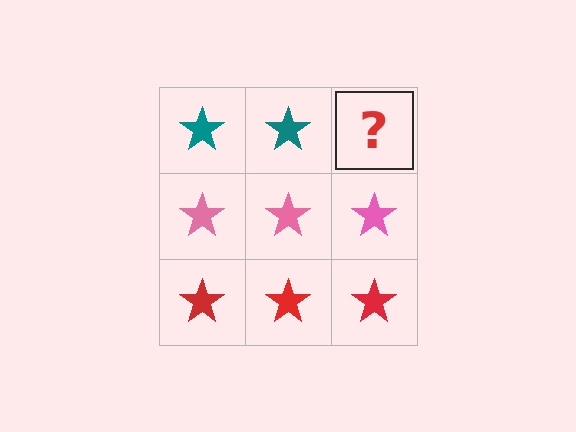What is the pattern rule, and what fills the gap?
The rule is that each row has a consistent color. The gap should be filled with a teal star.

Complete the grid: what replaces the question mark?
The question mark should be replaced with a teal star.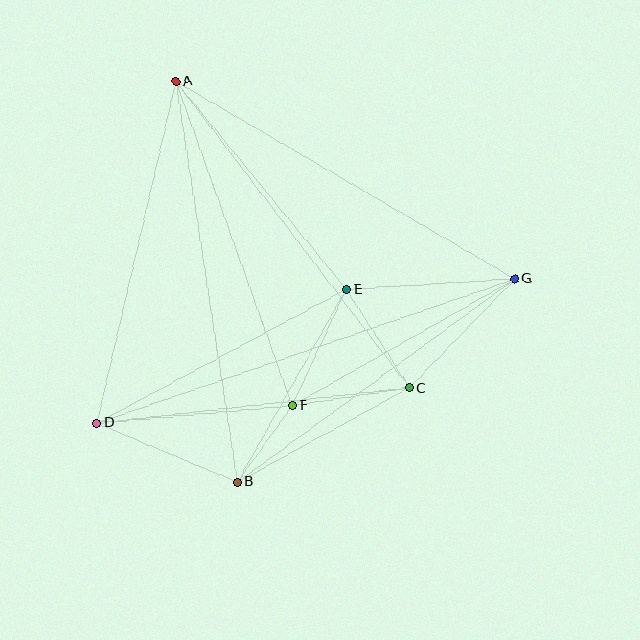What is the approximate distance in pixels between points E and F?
The distance between E and F is approximately 128 pixels.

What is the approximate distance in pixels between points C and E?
The distance between C and E is approximately 116 pixels.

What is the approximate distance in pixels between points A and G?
The distance between A and G is approximately 392 pixels.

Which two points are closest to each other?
Points B and F are closest to each other.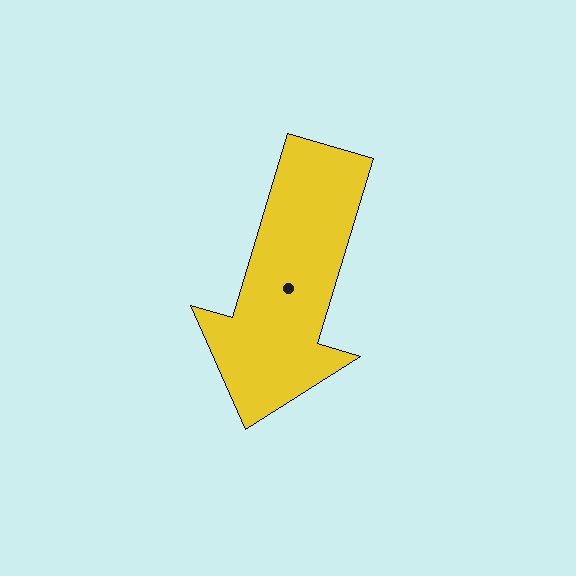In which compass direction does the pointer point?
South.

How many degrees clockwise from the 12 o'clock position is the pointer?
Approximately 197 degrees.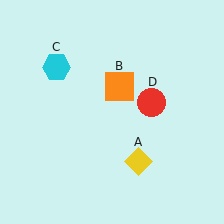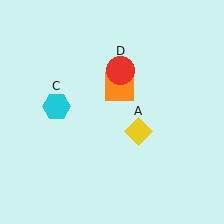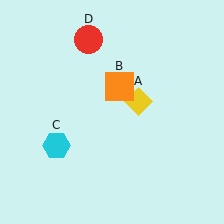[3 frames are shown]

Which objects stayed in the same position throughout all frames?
Orange square (object B) remained stationary.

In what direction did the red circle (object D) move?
The red circle (object D) moved up and to the left.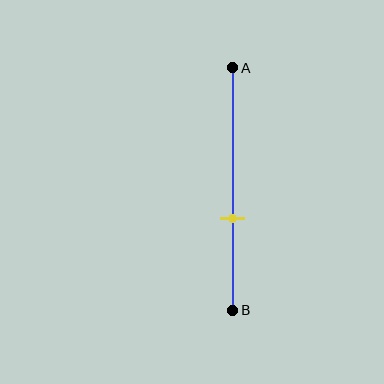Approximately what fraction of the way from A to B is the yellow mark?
The yellow mark is approximately 60% of the way from A to B.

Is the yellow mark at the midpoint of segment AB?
No, the mark is at about 60% from A, not at the 50% midpoint.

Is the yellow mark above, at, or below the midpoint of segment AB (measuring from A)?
The yellow mark is below the midpoint of segment AB.